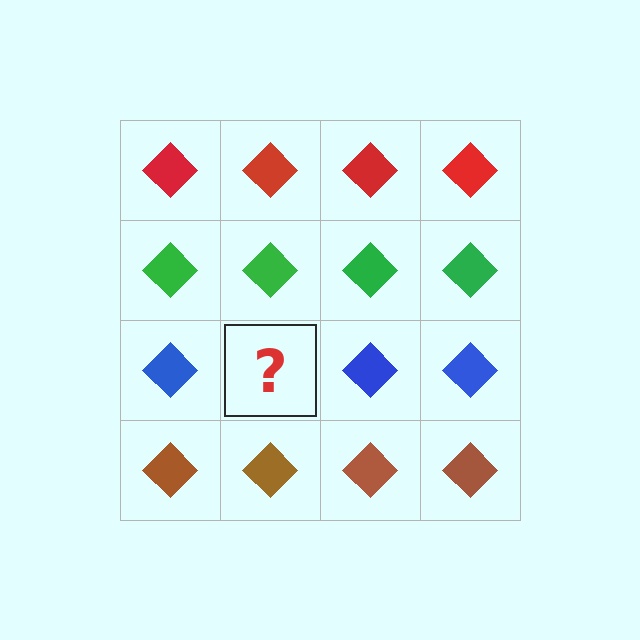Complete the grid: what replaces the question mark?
The question mark should be replaced with a blue diamond.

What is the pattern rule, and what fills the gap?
The rule is that each row has a consistent color. The gap should be filled with a blue diamond.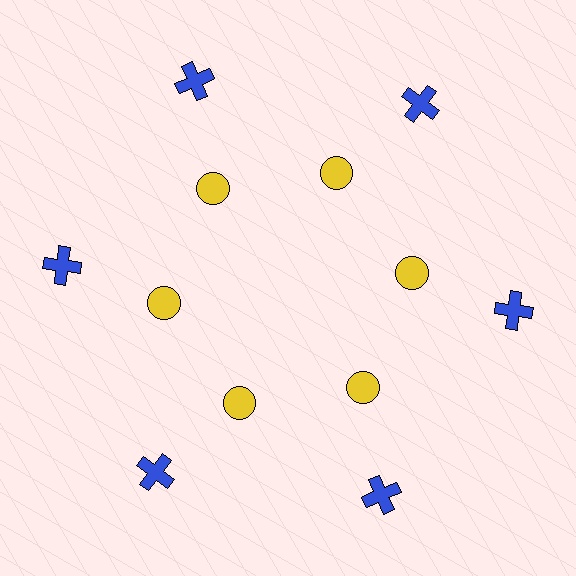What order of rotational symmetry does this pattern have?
This pattern has 6-fold rotational symmetry.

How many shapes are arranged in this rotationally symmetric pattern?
There are 12 shapes, arranged in 6 groups of 2.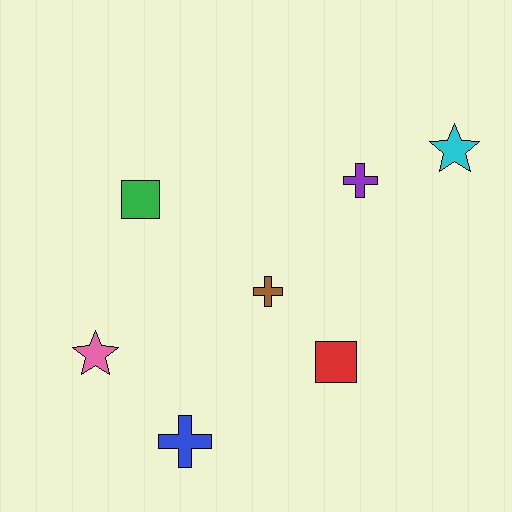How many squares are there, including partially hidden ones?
There are 2 squares.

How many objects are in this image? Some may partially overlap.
There are 7 objects.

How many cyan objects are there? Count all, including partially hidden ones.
There is 1 cyan object.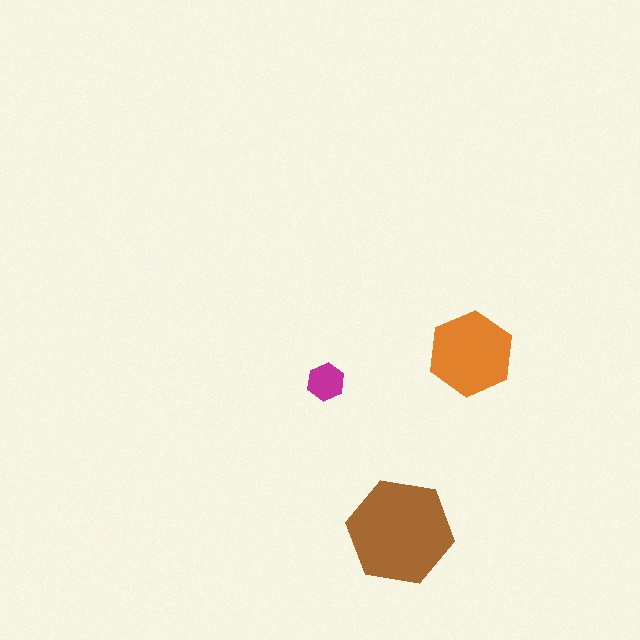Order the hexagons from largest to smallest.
the brown one, the orange one, the magenta one.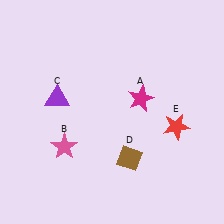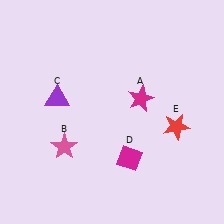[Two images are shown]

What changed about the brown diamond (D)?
In Image 1, D is brown. In Image 2, it changed to magenta.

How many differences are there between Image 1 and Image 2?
There is 1 difference between the two images.